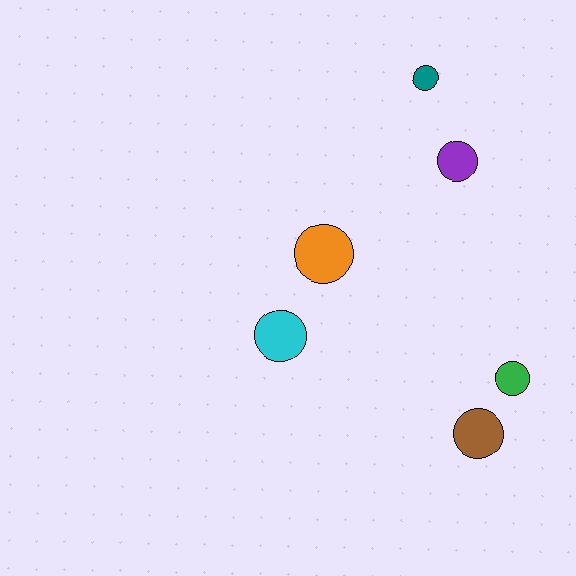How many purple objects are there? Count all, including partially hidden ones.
There is 1 purple object.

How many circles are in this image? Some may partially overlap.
There are 6 circles.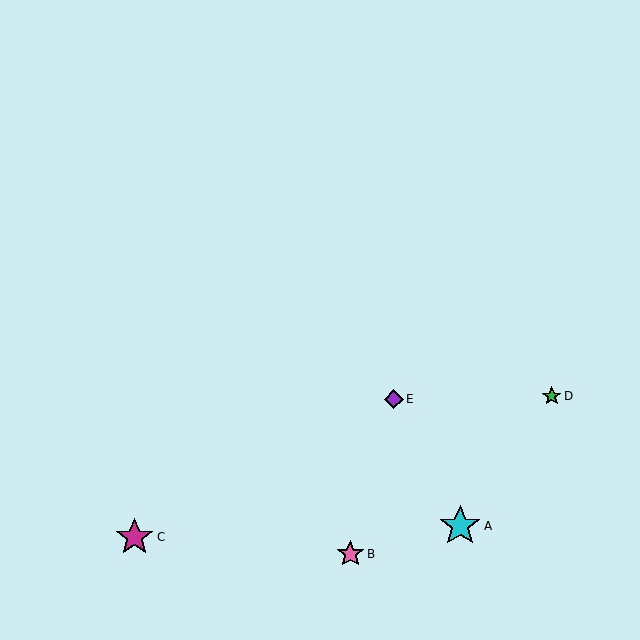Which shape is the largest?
The cyan star (labeled A) is the largest.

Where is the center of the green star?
The center of the green star is at (552, 396).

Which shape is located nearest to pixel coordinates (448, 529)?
The cyan star (labeled A) at (460, 526) is nearest to that location.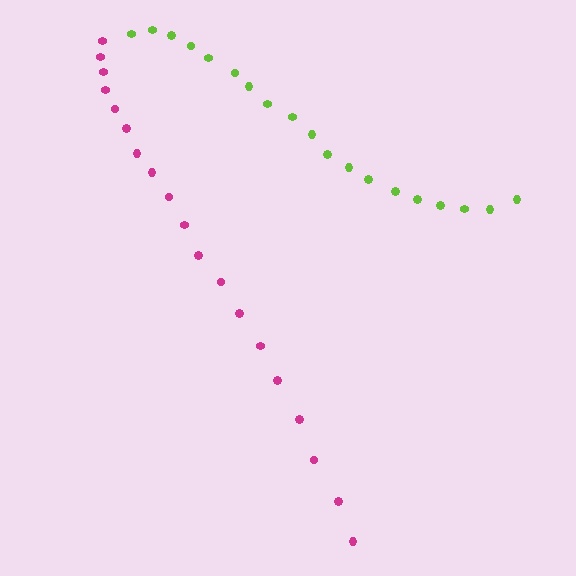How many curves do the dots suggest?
There are 2 distinct paths.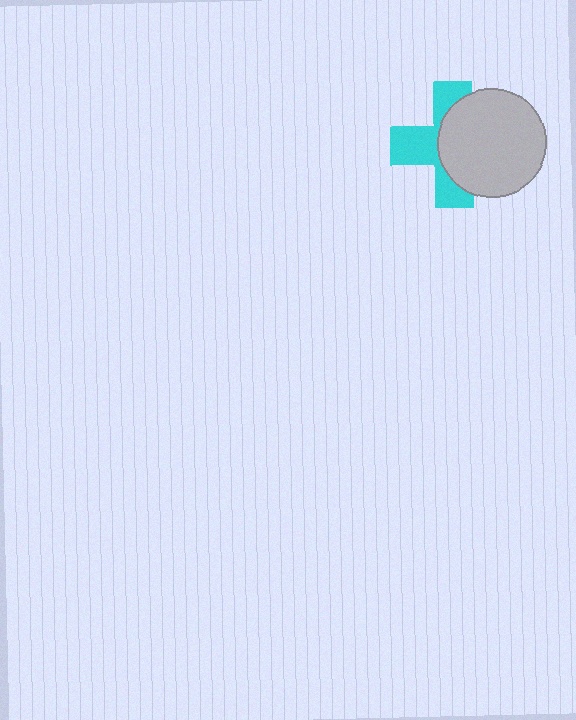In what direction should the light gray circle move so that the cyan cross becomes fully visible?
The light gray circle should move right. That is the shortest direction to clear the overlap and leave the cyan cross fully visible.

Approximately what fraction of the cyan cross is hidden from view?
Roughly 53% of the cyan cross is hidden behind the light gray circle.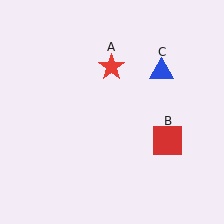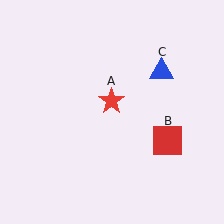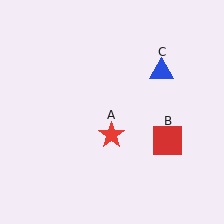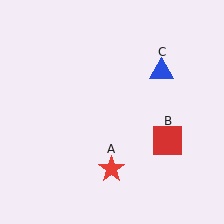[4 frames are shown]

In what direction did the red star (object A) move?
The red star (object A) moved down.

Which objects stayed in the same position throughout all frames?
Red square (object B) and blue triangle (object C) remained stationary.